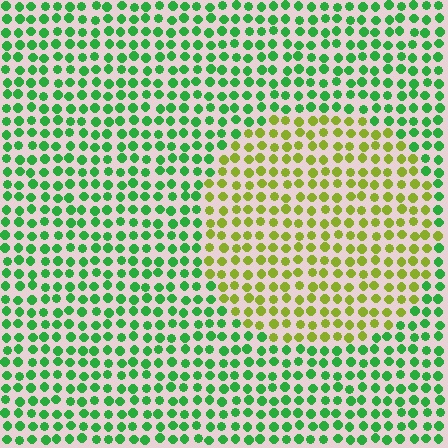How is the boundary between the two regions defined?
The boundary is defined purely by a slight shift in hue (about 53 degrees). Spacing, size, and orientation are identical on both sides.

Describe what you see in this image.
The image is filled with small green elements in a uniform arrangement. A circle-shaped region is visible where the elements are tinted to a slightly different hue, forming a subtle color boundary.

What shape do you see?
I see a circle.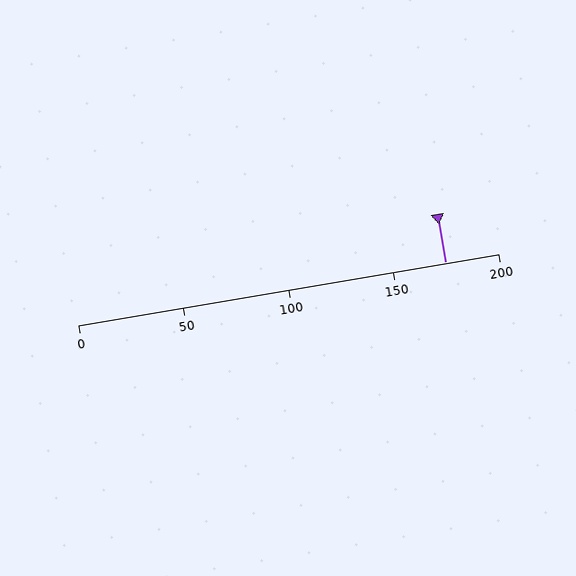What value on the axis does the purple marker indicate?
The marker indicates approximately 175.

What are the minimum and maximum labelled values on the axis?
The axis runs from 0 to 200.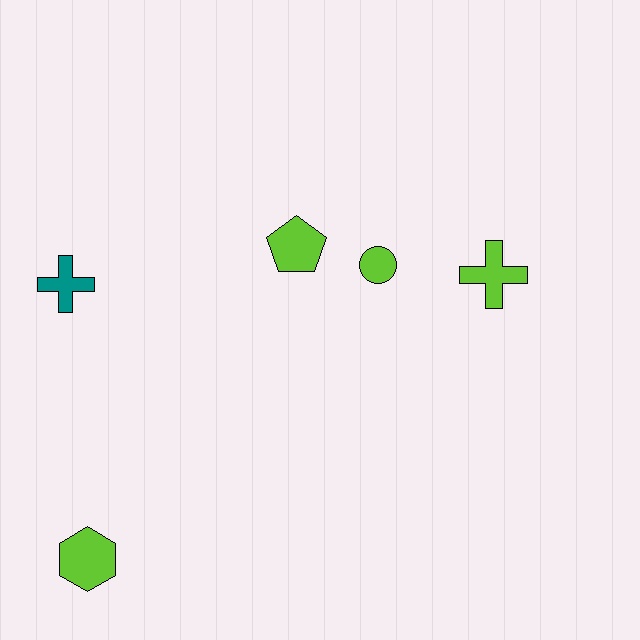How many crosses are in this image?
There are 2 crosses.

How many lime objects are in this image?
There are 4 lime objects.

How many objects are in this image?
There are 5 objects.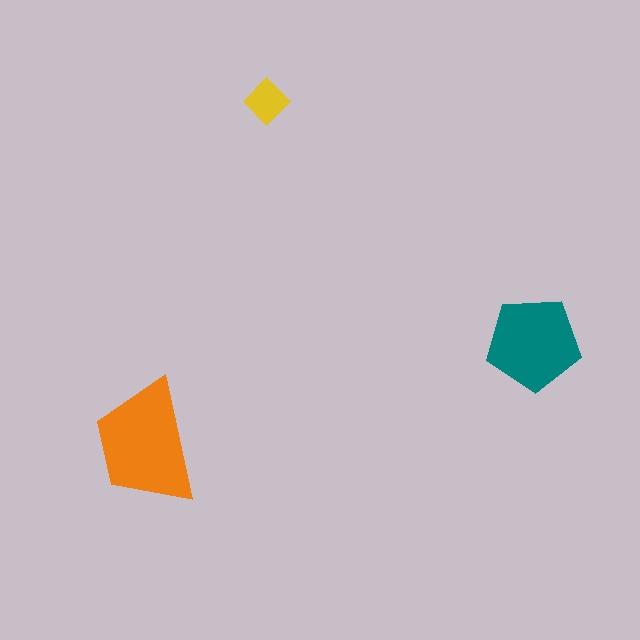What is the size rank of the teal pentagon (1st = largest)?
2nd.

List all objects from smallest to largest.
The yellow diamond, the teal pentagon, the orange trapezoid.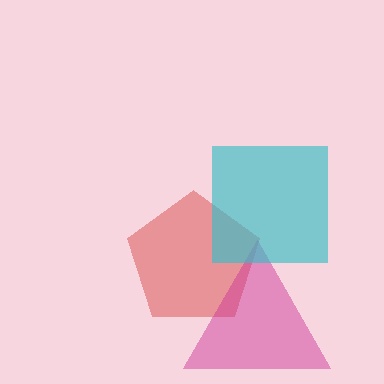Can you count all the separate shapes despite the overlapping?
Yes, there are 3 separate shapes.